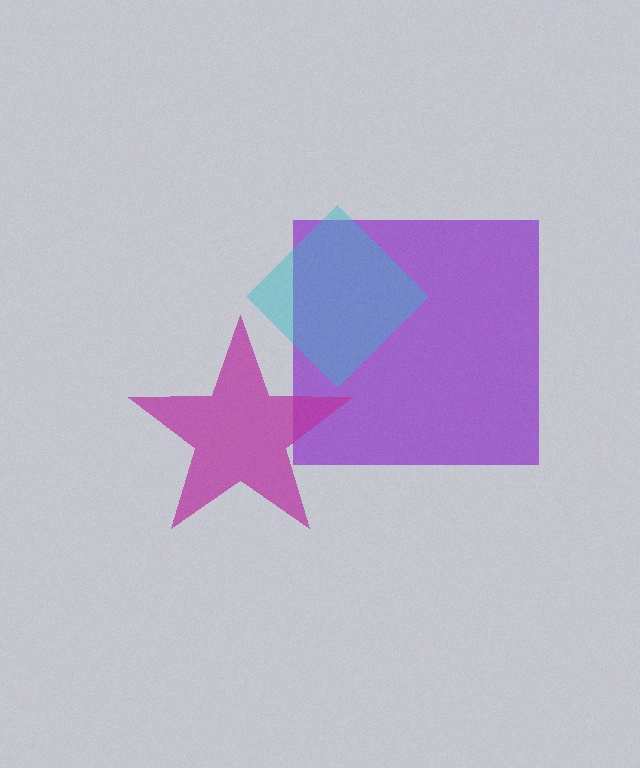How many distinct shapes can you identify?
There are 3 distinct shapes: a purple square, a magenta star, a cyan diamond.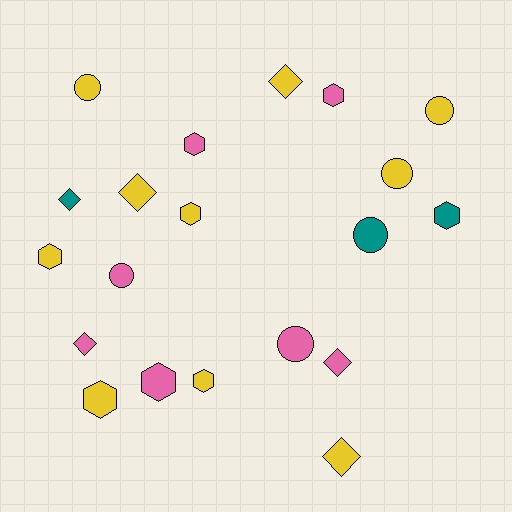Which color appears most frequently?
Yellow, with 10 objects.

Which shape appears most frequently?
Hexagon, with 8 objects.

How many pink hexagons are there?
There are 3 pink hexagons.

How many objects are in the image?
There are 20 objects.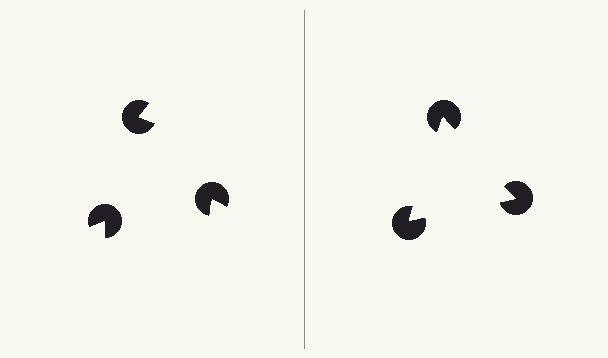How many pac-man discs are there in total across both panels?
6 — 3 on each side.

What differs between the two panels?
The pac-man discs are positioned identically on both sides; only the wedge orientations differ. On the right they align to a triangle; on the left they are misaligned.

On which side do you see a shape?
An illusory triangle appears on the right side. On the left side the wedge cuts are rotated, so no coherent shape forms.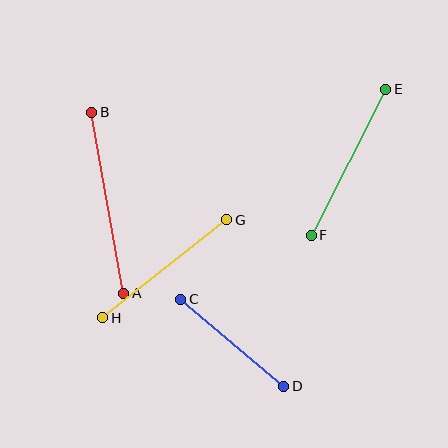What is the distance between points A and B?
The distance is approximately 184 pixels.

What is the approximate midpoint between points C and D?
The midpoint is at approximately (232, 343) pixels.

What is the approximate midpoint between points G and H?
The midpoint is at approximately (165, 269) pixels.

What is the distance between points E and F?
The distance is approximately 164 pixels.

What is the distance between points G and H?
The distance is approximately 158 pixels.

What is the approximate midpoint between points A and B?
The midpoint is at approximately (108, 203) pixels.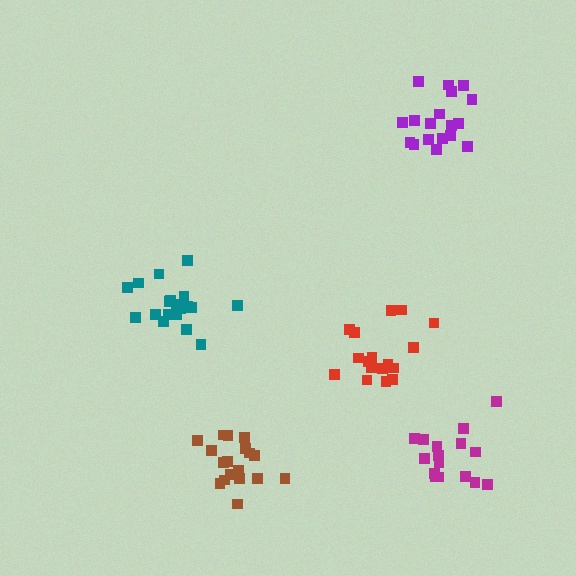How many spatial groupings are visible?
There are 5 spatial groupings.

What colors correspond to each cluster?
The clusters are colored: purple, red, teal, magenta, brown.